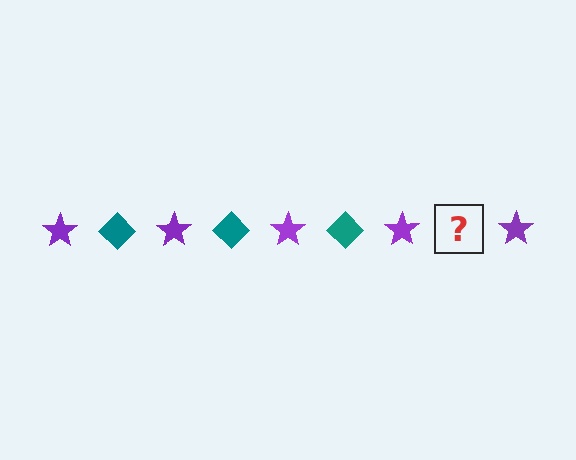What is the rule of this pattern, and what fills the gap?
The rule is that the pattern alternates between purple star and teal diamond. The gap should be filled with a teal diamond.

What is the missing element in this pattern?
The missing element is a teal diamond.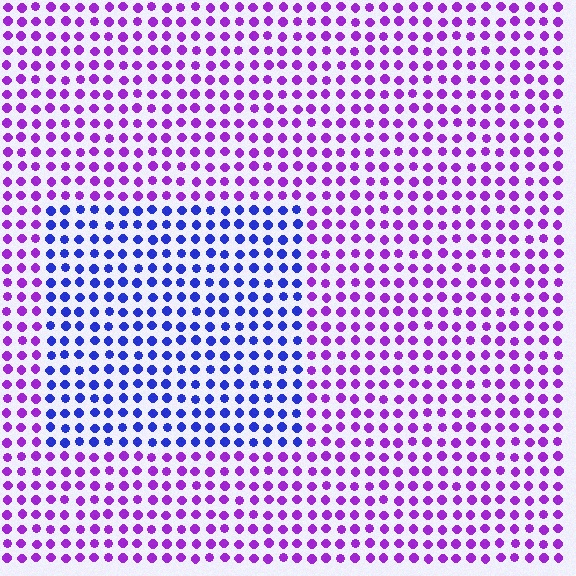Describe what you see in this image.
The image is filled with small purple elements in a uniform arrangement. A rectangle-shaped region is visible where the elements are tinted to a slightly different hue, forming a subtle color boundary.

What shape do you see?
I see a rectangle.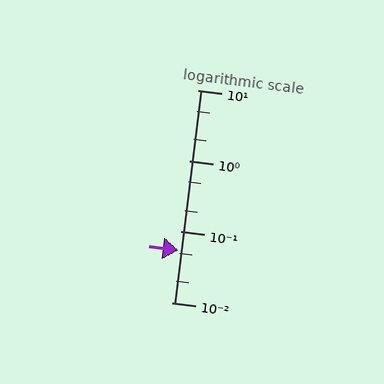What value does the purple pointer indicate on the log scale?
The pointer indicates approximately 0.055.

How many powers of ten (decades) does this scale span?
The scale spans 3 decades, from 0.01 to 10.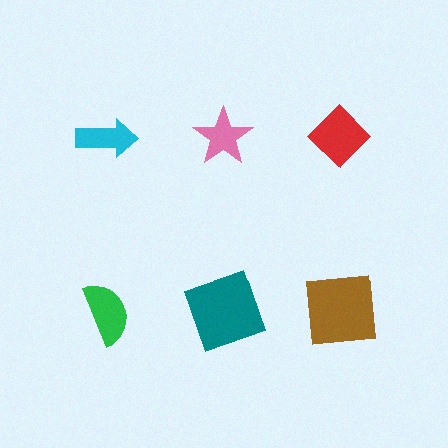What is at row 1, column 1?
A cyan arrow.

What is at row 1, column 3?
A red diamond.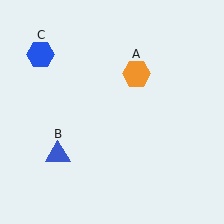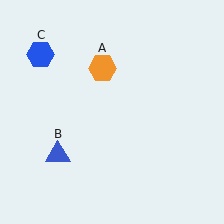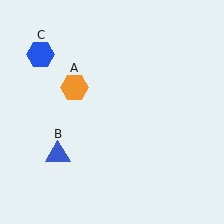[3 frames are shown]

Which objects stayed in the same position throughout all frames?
Blue triangle (object B) and blue hexagon (object C) remained stationary.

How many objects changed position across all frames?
1 object changed position: orange hexagon (object A).